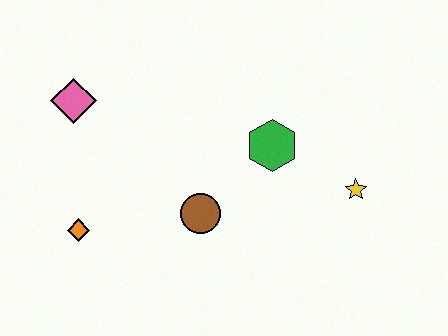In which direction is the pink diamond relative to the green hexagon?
The pink diamond is to the left of the green hexagon.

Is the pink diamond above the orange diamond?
Yes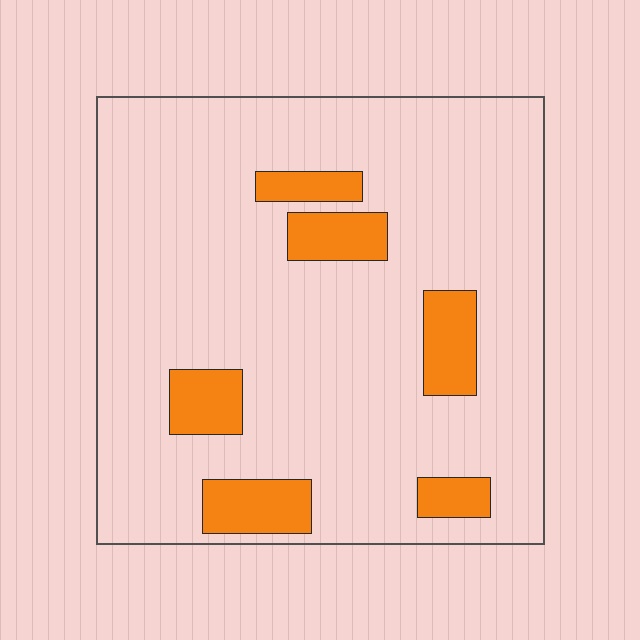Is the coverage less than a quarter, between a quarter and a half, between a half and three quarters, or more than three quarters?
Less than a quarter.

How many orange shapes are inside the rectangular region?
6.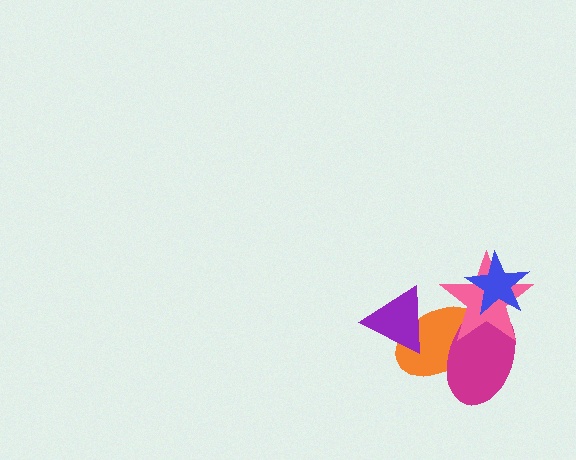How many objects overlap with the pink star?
3 objects overlap with the pink star.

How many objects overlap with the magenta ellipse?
3 objects overlap with the magenta ellipse.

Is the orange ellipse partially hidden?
Yes, it is partially covered by another shape.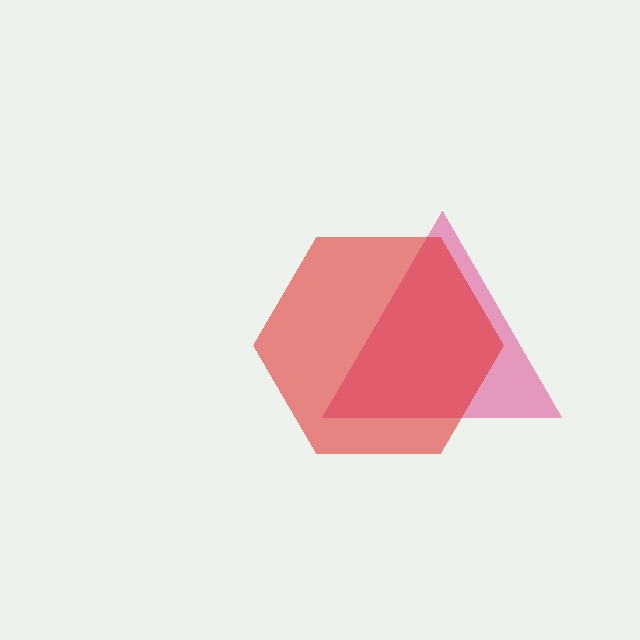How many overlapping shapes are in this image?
There are 2 overlapping shapes in the image.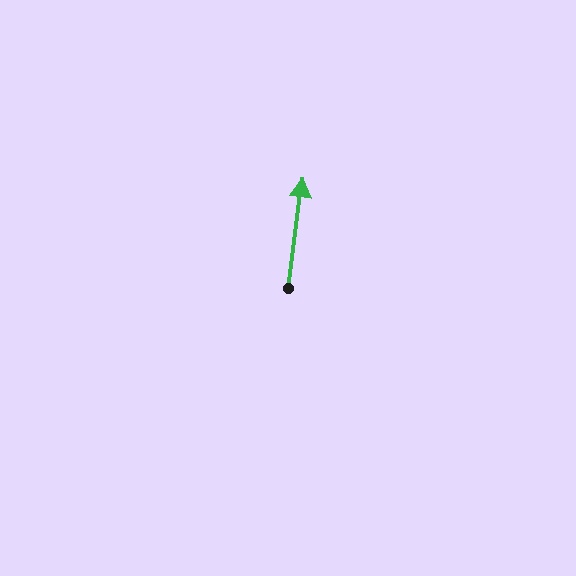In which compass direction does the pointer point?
North.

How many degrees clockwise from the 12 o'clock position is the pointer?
Approximately 8 degrees.